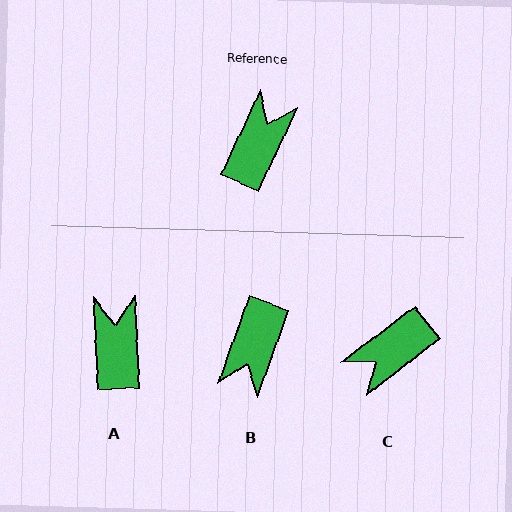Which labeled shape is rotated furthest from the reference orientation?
B, about 175 degrees away.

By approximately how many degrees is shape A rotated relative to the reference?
Approximately 28 degrees counter-clockwise.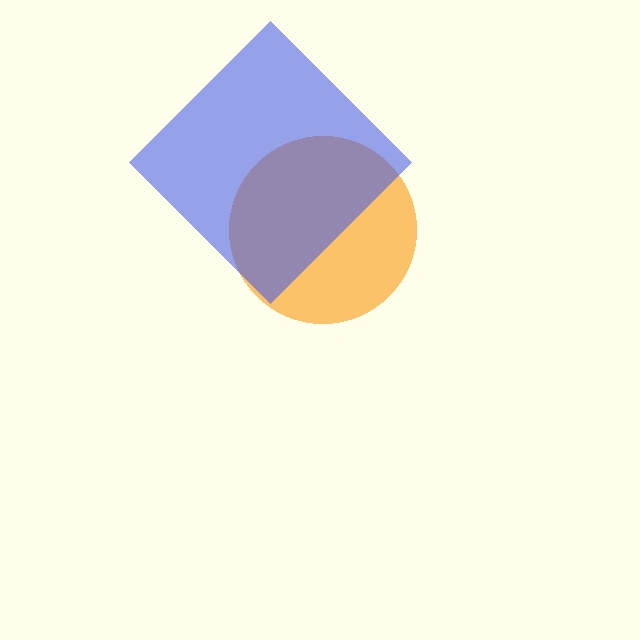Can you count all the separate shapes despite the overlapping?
Yes, there are 2 separate shapes.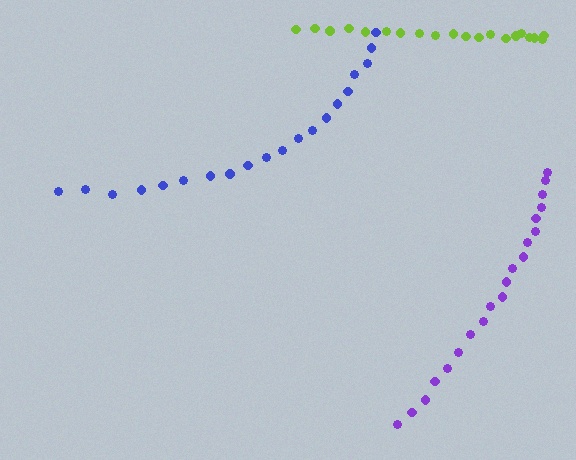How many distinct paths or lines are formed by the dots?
There are 3 distinct paths.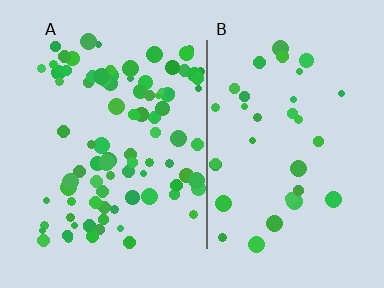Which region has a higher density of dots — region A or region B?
A (the left).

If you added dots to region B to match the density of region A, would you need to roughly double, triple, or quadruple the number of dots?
Approximately triple.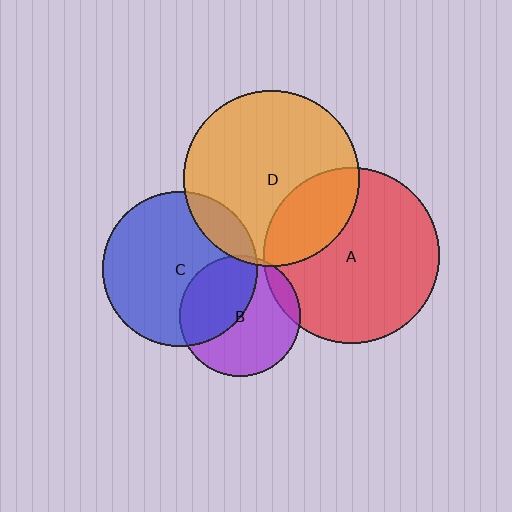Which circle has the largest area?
Circle A (red).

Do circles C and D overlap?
Yes.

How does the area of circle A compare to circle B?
Approximately 2.1 times.